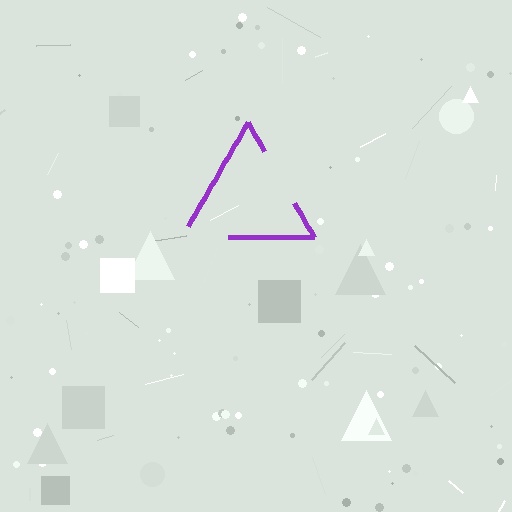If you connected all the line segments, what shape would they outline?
They would outline a triangle.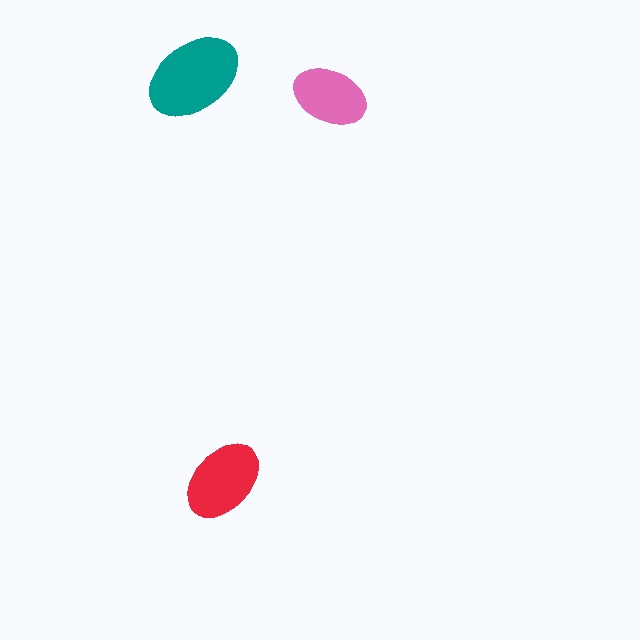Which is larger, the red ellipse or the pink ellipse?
The red one.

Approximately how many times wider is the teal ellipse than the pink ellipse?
About 1.5 times wider.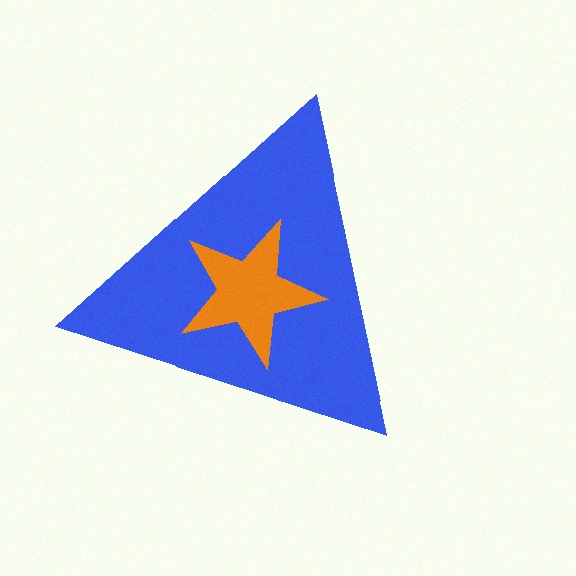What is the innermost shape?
The orange star.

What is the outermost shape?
The blue triangle.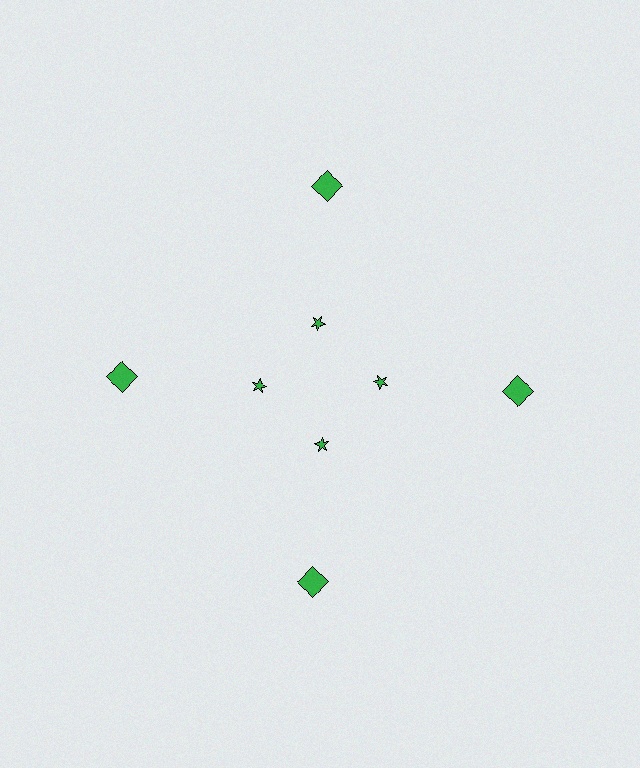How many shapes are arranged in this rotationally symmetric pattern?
There are 8 shapes, arranged in 4 groups of 2.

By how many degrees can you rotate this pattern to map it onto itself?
The pattern maps onto itself every 90 degrees of rotation.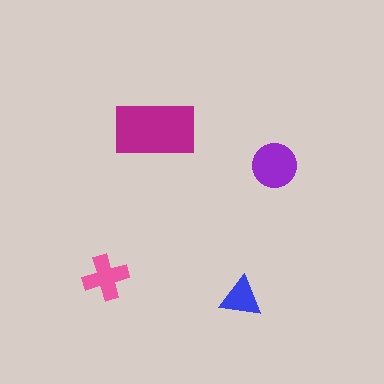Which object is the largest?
The magenta rectangle.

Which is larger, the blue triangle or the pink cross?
The pink cross.